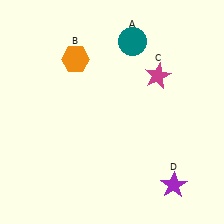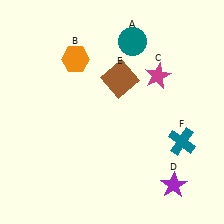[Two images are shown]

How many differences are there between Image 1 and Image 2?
There are 2 differences between the two images.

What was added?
A brown square (E), a teal cross (F) were added in Image 2.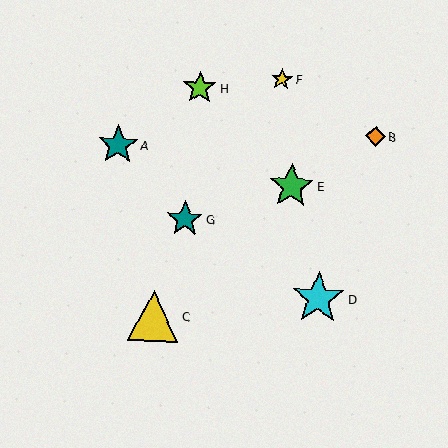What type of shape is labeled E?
Shape E is a green star.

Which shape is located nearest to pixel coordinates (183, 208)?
The teal star (labeled G) at (185, 219) is nearest to that location.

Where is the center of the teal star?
The center of the teal star is at (185, 219).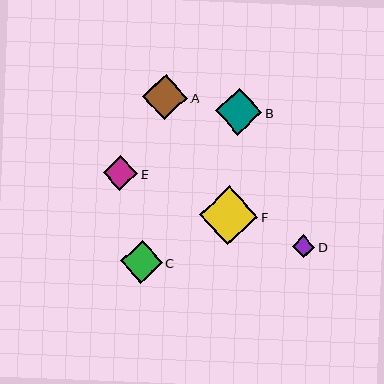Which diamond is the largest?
Diamond F is the largest with a size of approximately 59 pixels.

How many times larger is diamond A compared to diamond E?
Diamond A is approximately 1.3 times the size of diamond E.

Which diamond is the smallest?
Diamond D is the smallest with a size of approximately 22 pixels.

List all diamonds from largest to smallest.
From largest to smallest: F, B, A, C, E, D.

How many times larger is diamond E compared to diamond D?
Diamond E is approximately 1.6 times the size of diamond D.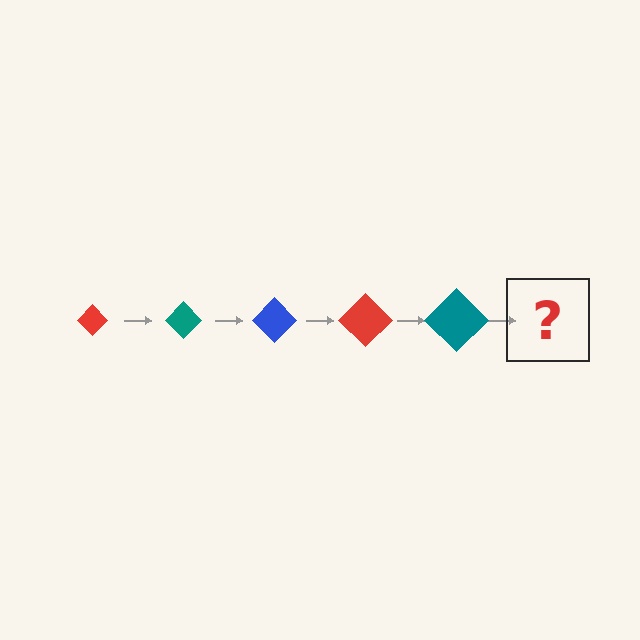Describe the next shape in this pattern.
It should be a blue diamond, larger than the previous one.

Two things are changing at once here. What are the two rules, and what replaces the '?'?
The two rules are that the diamond grows larger each step and the color cycles through red, teal, and blue. The '?' should be a blue diamond, larger than the previous one.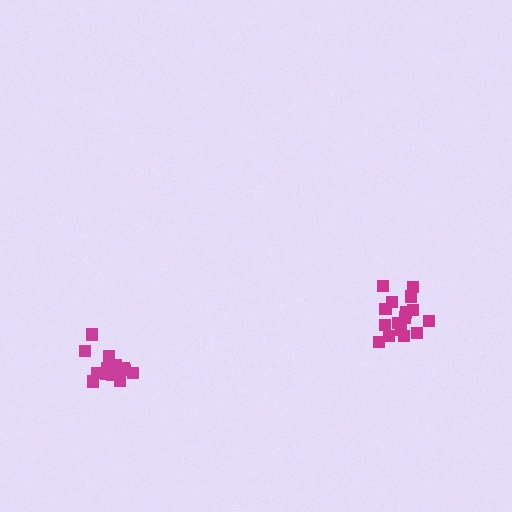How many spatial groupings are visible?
There are 2 spatial groupings.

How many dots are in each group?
Group 1: 13 dots, Group 2: 16 dots (29 total).